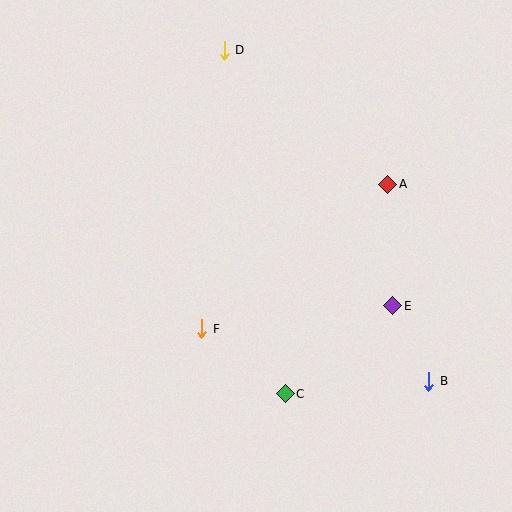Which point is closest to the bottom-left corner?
Point F is closest to the bottom-left corner.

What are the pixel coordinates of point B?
Point B is at (429, 381).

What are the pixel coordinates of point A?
Point A is at (388, 184).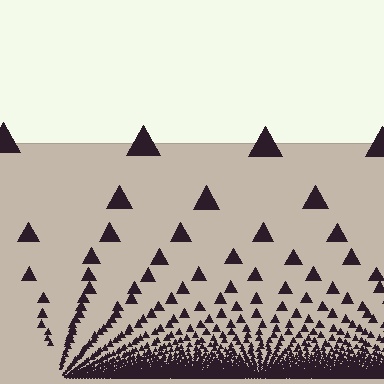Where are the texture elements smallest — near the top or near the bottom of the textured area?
Near the bottom.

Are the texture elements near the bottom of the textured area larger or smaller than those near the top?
Smaller. The gradient is inverted — elements near the bottom are smaller and denser.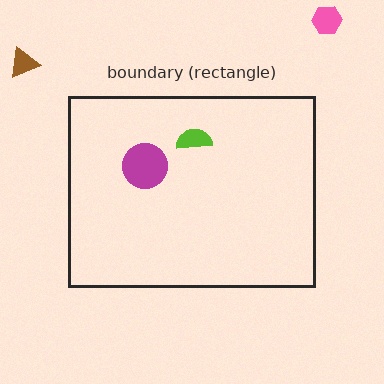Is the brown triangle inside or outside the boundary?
Outside.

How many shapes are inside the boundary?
2 inside, 2 outside.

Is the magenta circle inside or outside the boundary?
Inside.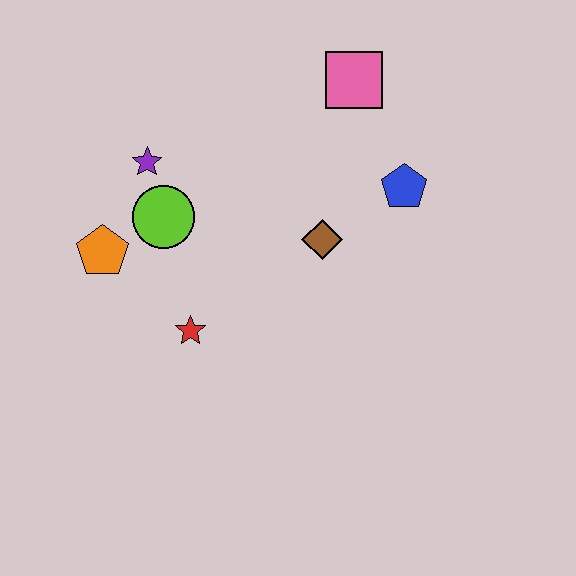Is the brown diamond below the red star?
No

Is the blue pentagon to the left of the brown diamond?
No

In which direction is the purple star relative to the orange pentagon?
The purple star is above the orange pentagon.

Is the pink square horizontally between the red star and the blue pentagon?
Yes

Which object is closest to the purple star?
The lime circle is closest to the purple star.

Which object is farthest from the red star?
The pink square is farthest from the red star.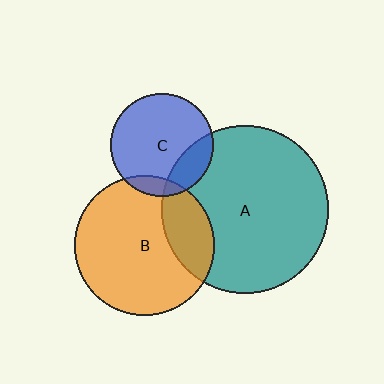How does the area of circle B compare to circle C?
Approximately 1.8 times.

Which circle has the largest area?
Circle A (teal).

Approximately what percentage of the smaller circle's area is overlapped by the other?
Approximately 25%.